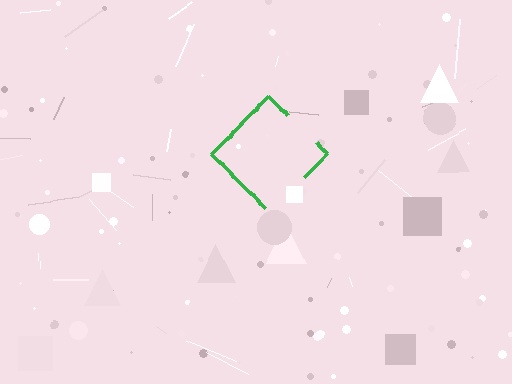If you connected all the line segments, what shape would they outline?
They would outline a diamond.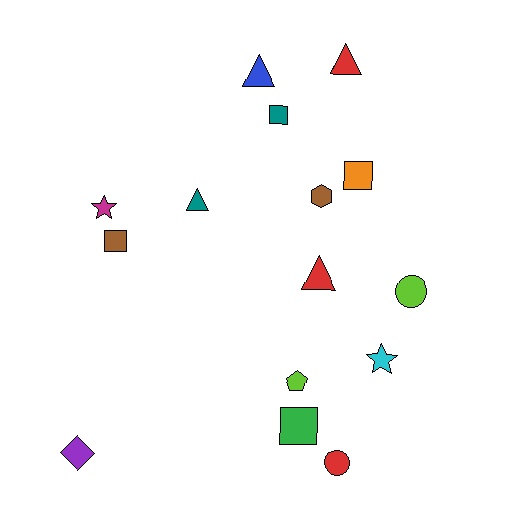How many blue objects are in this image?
There is 1 blue object.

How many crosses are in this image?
There are no crosses.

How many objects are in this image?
There are 15 objects.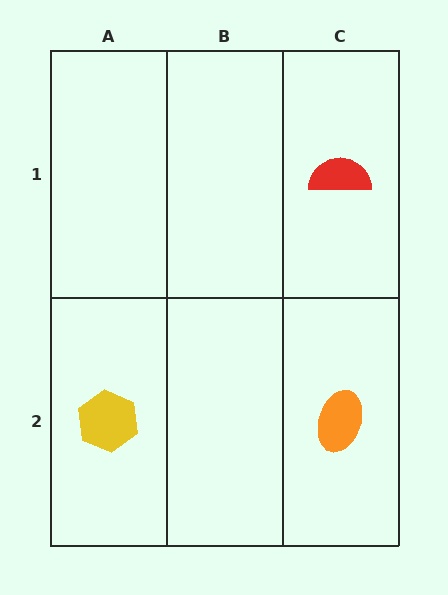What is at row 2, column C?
An orange ellipse.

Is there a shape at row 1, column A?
No, that cell is empty.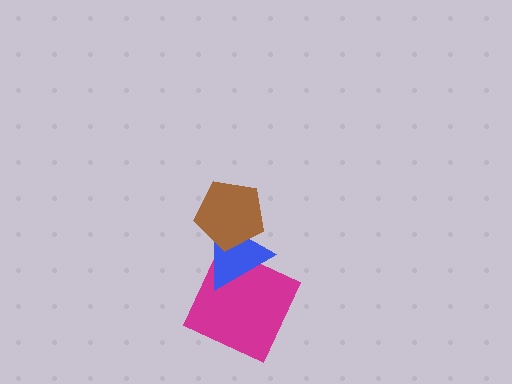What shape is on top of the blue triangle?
The brown pentagon is on top of the blue triangle.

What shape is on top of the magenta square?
The blue triangle is on top of the magenta square.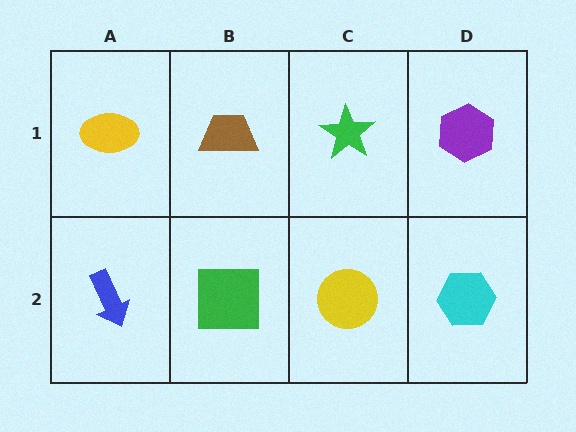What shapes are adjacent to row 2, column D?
A purple hexagon (row 1, column D), a yellow circle (row 2, column C).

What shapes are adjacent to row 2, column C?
A green star (row 1, column C), a green square (row 2, column B), a cyan hexagon (row 2, column D).